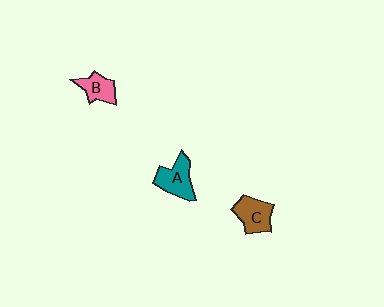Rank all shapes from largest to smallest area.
From largest to smallest: A (teal), C (brown), B (pink).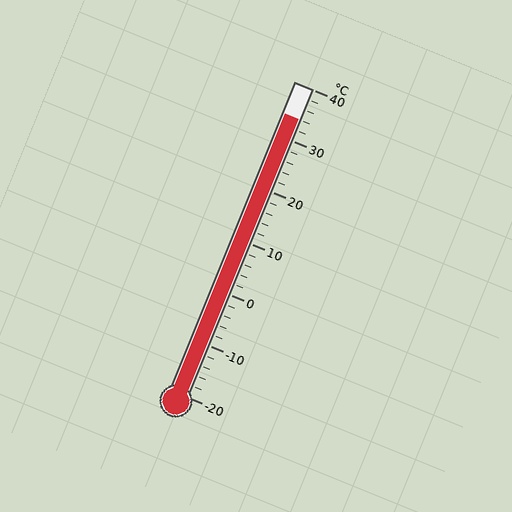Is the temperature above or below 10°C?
The temperature is above 10°C.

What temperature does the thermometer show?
The thermometer shows approximately 34°C.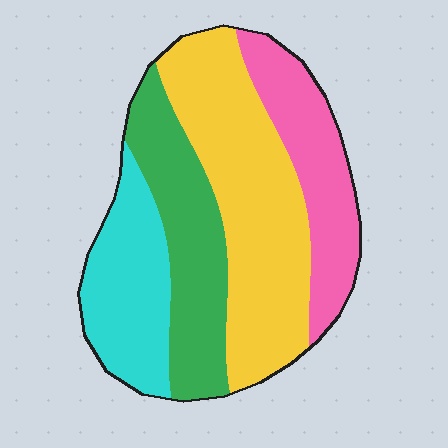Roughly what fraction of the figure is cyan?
Cyan takes up less than a quarter of the figure.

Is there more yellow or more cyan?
Yellow.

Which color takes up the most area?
Yellow, at roughly 35%.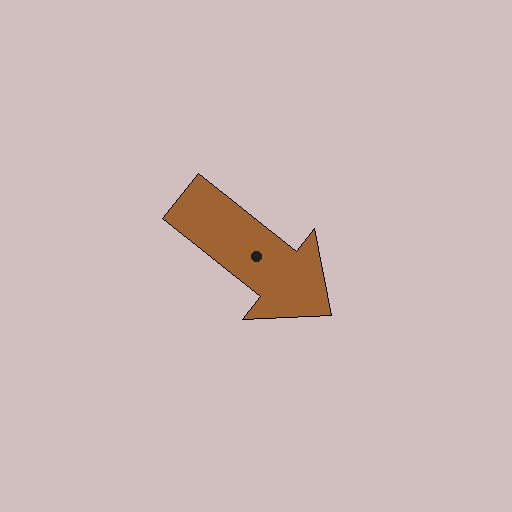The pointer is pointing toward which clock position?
Roughly 4 o'clock.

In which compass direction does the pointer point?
Southeast.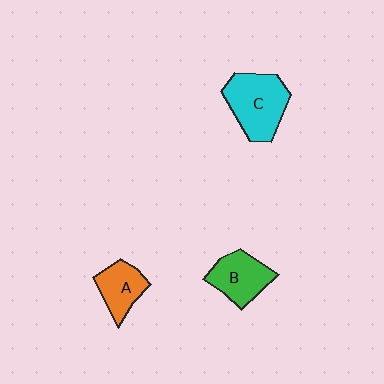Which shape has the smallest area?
Shape A (orange).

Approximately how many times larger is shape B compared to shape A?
Approximately 1.2 times.